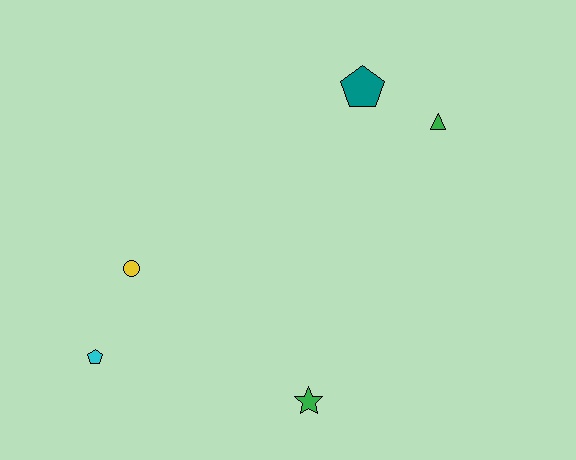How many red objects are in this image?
There are no red objects.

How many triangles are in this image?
There is 1 triangle.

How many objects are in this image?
There are 5 objects.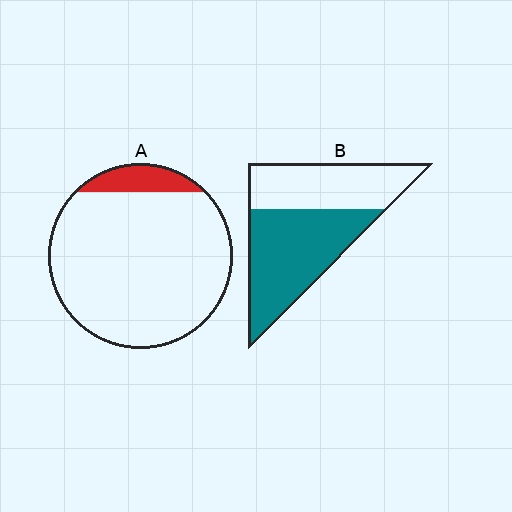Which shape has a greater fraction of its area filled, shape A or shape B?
Shape B.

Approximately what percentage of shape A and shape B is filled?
A is approximately 10% and B is approximately 55%.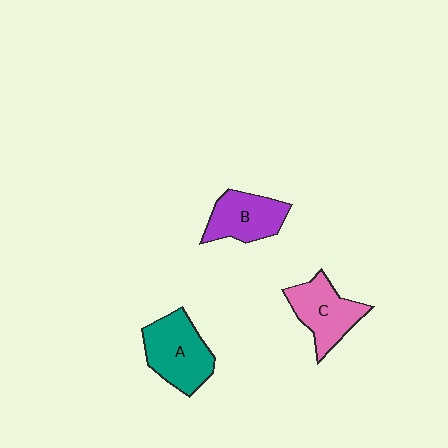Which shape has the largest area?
Shape A (teal).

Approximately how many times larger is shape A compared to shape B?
Approximately 1.2 times.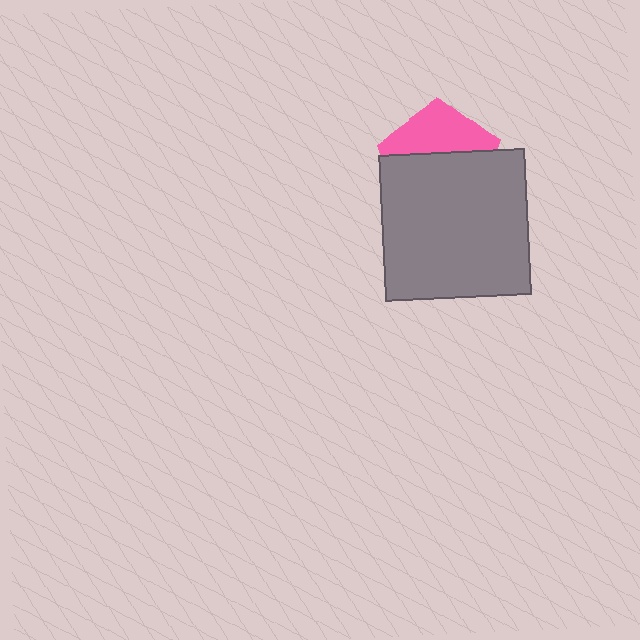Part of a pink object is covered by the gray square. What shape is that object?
It is a pentagon.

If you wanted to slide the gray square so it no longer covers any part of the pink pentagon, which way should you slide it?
Slide it down — that is the most direct way to separate the two shapes.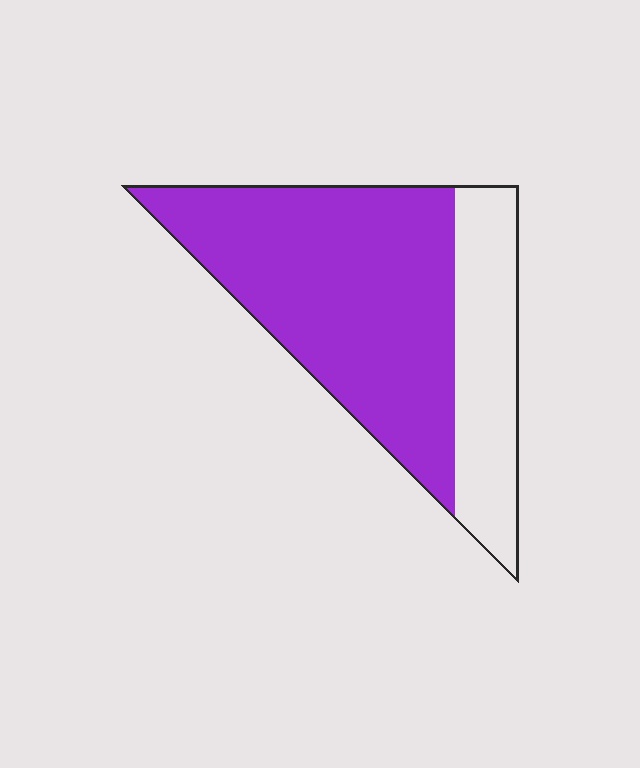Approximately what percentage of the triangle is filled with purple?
Approximately 70%.